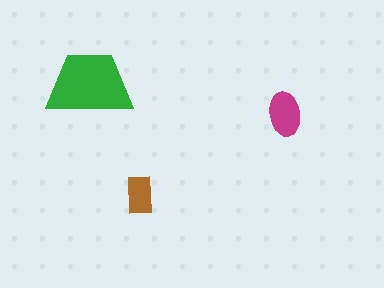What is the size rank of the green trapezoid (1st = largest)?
1st.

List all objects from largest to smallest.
The green trapezoid, the magenta ellipse, the brown rectangle.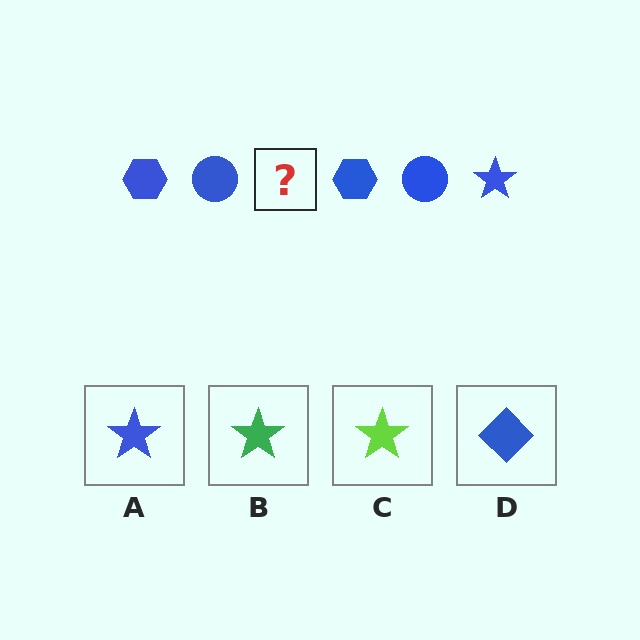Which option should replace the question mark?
Option A.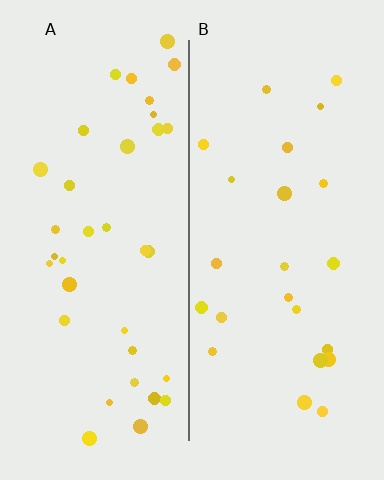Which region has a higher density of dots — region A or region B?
A (the left).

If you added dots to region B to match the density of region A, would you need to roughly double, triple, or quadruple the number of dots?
Approximately double.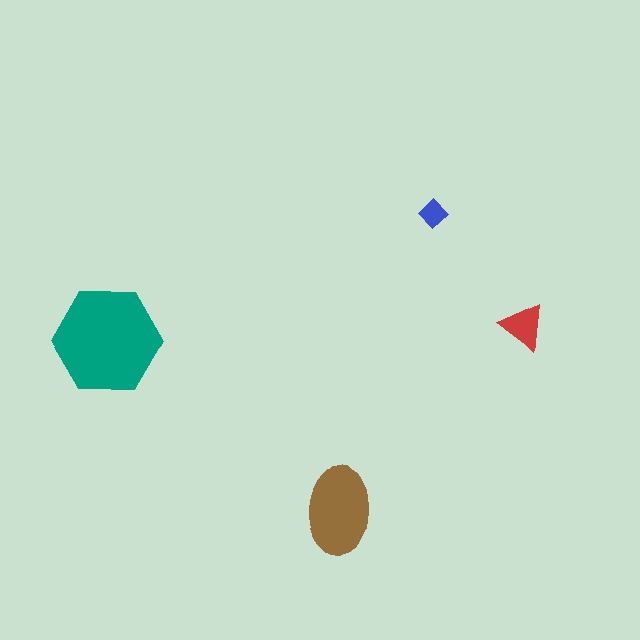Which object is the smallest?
The blue diamond.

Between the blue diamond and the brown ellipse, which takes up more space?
The brown ellipse.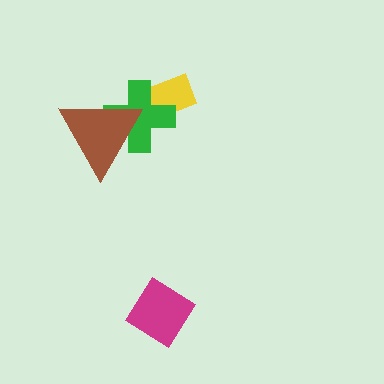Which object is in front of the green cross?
The brown triangle is in front of the green cross.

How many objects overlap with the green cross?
2 objects overlap with the green cross.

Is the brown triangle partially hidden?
No, no other shape covers it.